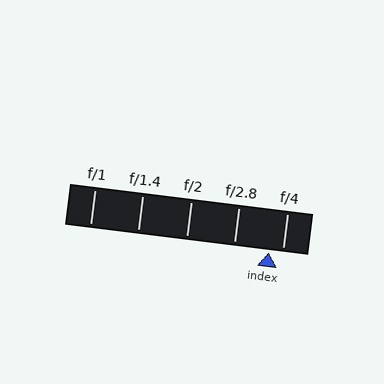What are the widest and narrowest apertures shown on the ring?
The widest aperture shown is f/1 and the narrowest is f/4.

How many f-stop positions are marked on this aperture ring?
There are 5 f-stop positions marked.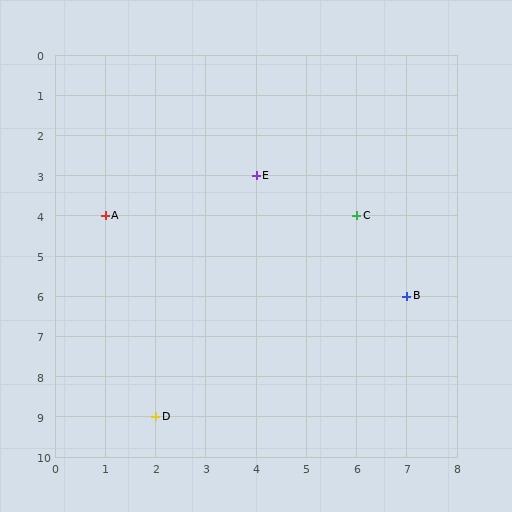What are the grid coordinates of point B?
Point B is at grid coordinates (7, 6).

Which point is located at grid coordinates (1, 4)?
Point A is at (1, 4).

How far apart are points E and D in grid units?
Points E and D are 2 columns and 6 rows apart (about 6.3 grid units diagonally).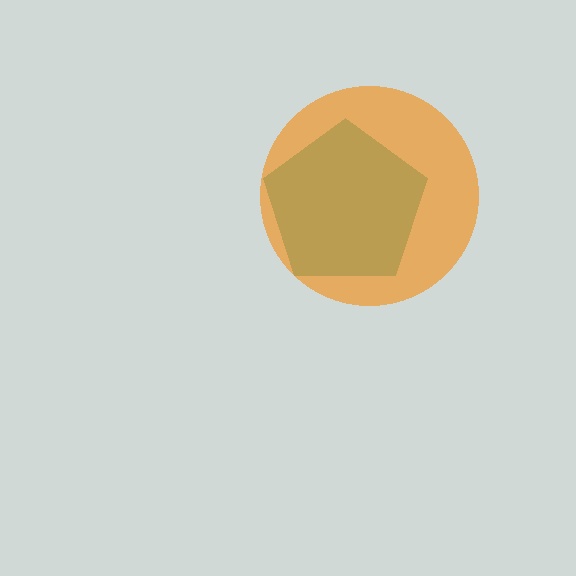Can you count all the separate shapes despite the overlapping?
Yes, there are 2 separate shapes.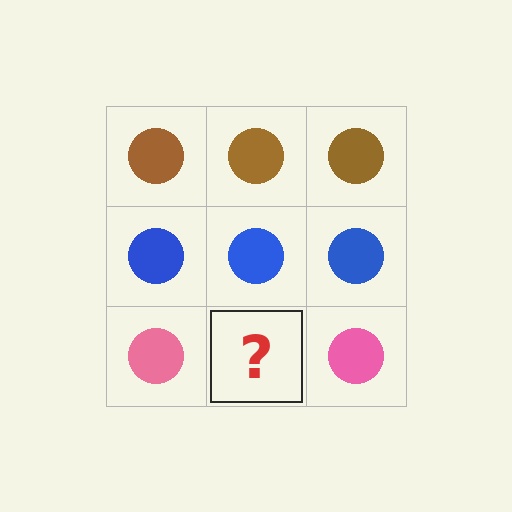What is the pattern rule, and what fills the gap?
The rule is that each row has a consistent color. The gap should be filled with a pink circle.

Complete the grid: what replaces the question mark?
The question mark should be replaced with a pink circle.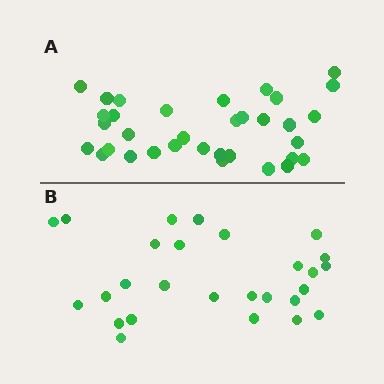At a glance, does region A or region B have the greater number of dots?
Region A (the top region) has more dots.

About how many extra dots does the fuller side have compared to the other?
Region A has roughly 8 or so more dots than region B.